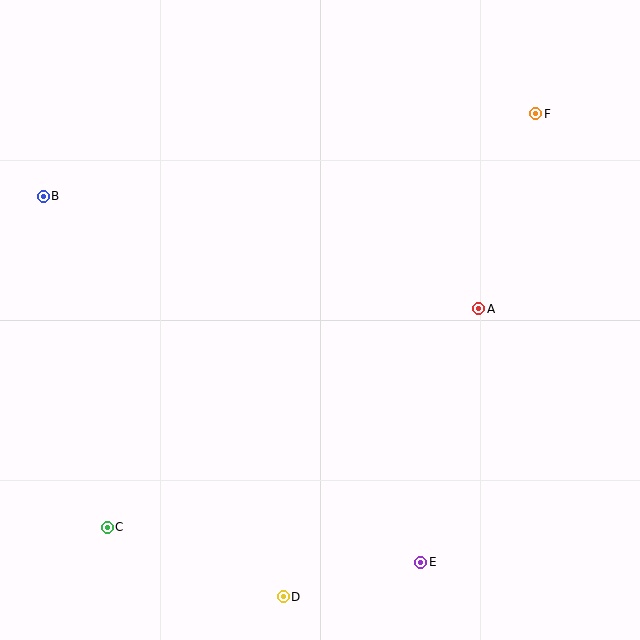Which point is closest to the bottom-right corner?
Point E is closest to the bottom-right corner.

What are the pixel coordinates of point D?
Point D is at (283, 597).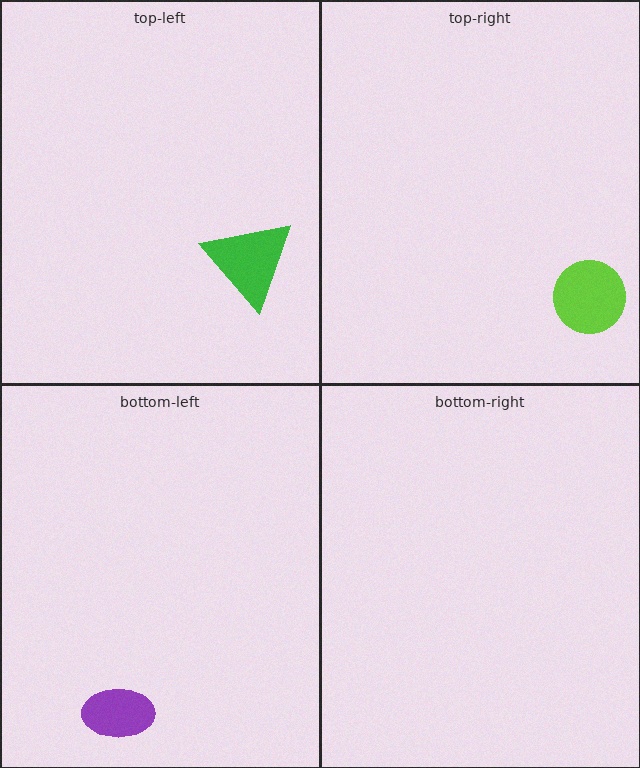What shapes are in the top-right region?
The lime circle.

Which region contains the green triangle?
The top-left region.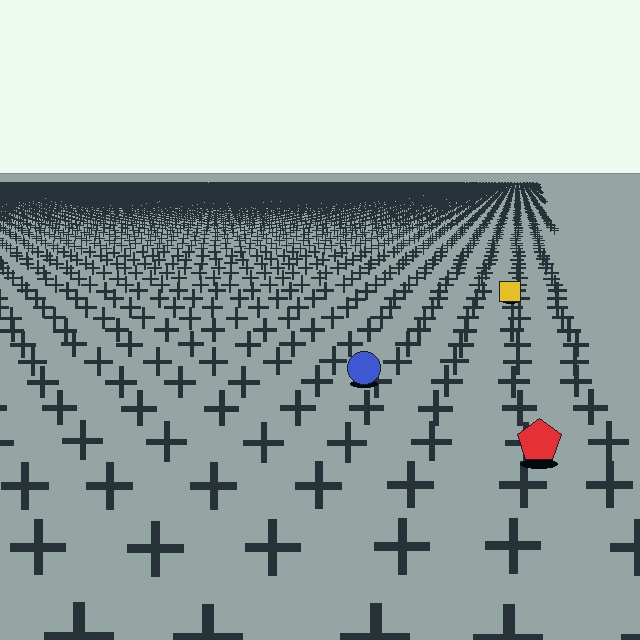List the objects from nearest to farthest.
From nearest to farthest: the red pentagon, the blue circle, the yellow square.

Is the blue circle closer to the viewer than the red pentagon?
No. The red pentagon is closer — you can tell from the texture gradient: the ground texture is coarser near it.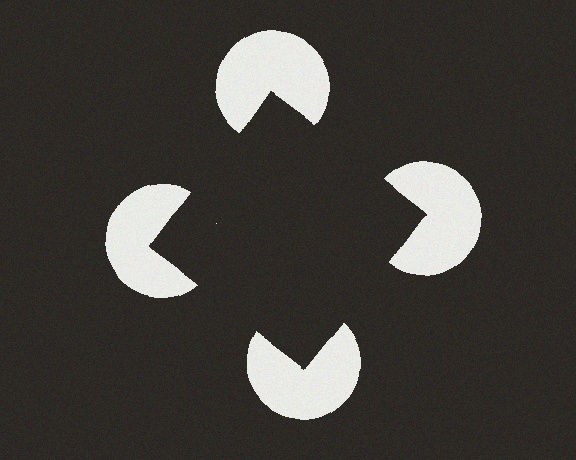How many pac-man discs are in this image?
There are 4 — one at each vertex of the illusory square.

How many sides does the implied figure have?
4 sides.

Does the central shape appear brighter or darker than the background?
It typically appears slightly darker than the background, even though no actual brightness change is drawn.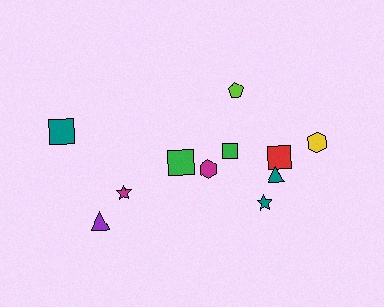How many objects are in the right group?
There are 8 objects.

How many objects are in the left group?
There are 3 objects.